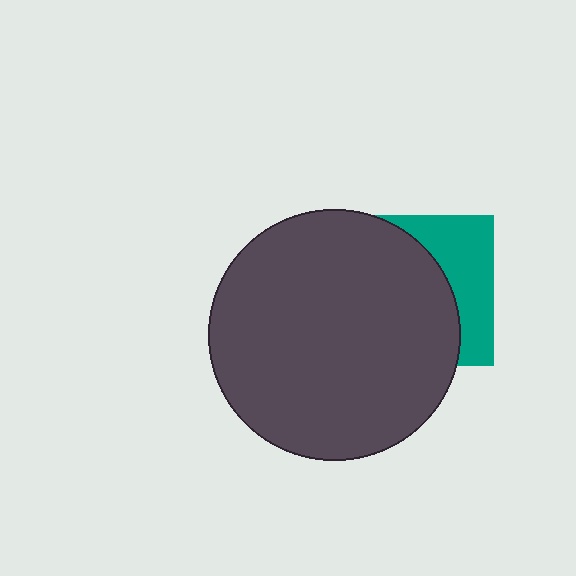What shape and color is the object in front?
The object in front is a dark gray circle.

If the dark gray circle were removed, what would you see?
You would see the complete teal square.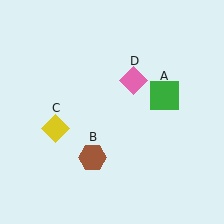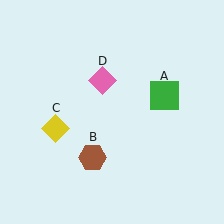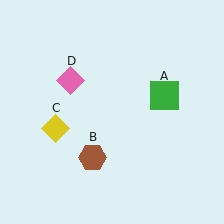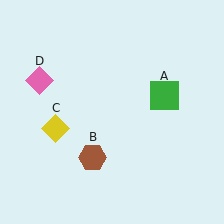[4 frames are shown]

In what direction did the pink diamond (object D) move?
The pink diamond (object D) moved left.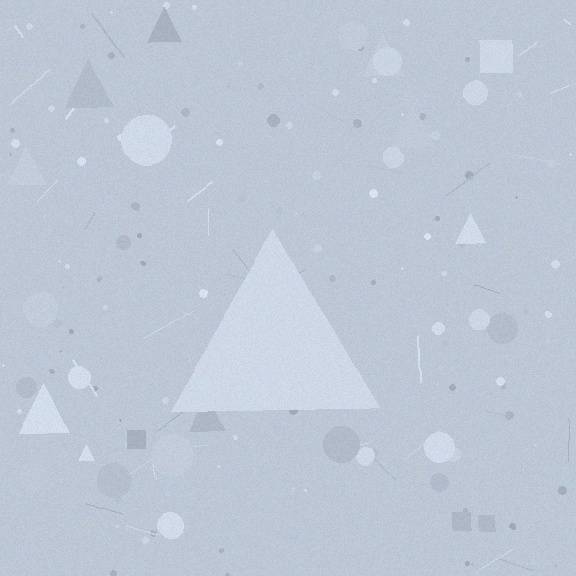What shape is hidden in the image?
A triangle is hidden in the image.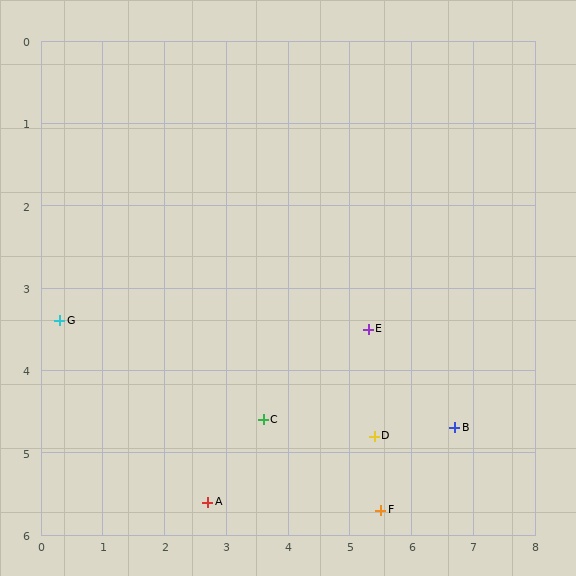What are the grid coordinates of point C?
Point C is at approximately (3.6, 4.6).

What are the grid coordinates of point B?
Point B is at approximately (6.7, 4.7).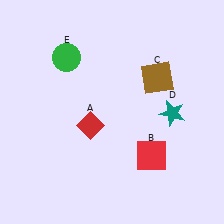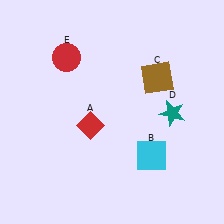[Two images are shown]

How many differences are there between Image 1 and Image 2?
There are 2 differences between the two images.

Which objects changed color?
B changed from red to cyan. E changed from green to red.